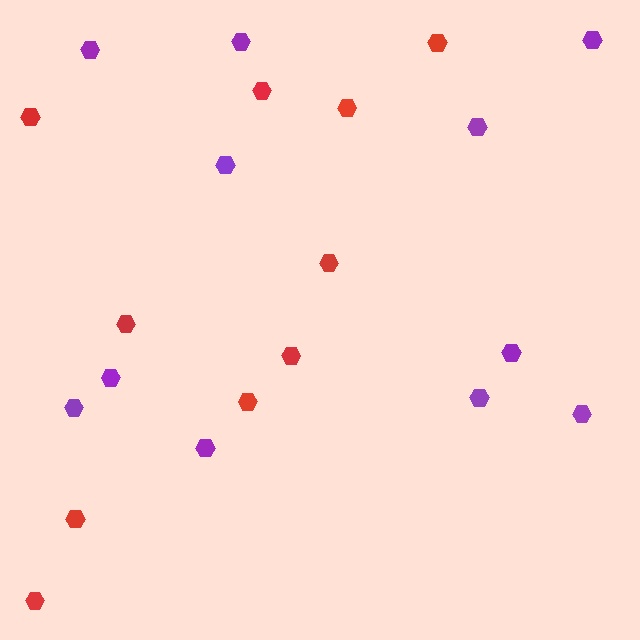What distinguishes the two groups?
There are 2 groups: one group of red hexagons (10) and one group of purple hexagons (11).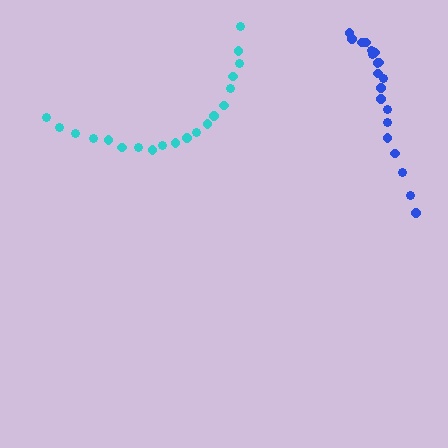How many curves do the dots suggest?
There are 2 distinct paths.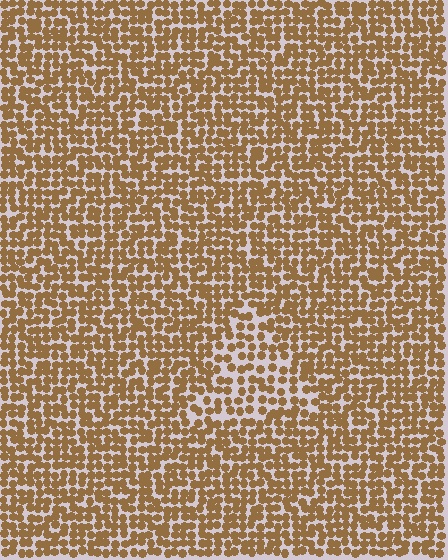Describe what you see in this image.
The image contains small brown elements arranged at two different densities. A triangle-shaped region is visible where the elements are less densely packed than the surrounding area.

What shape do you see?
I see a triangle.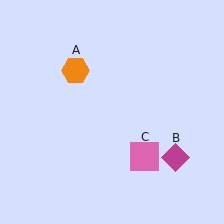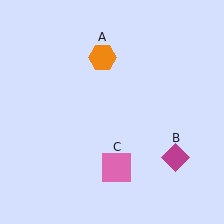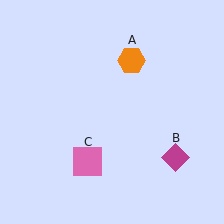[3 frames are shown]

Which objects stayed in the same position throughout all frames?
Magenta diamond (object B) remained stationary.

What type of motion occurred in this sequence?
The orange hexagon (object A), pink square (object C) rotated clockwise around the center of the scene.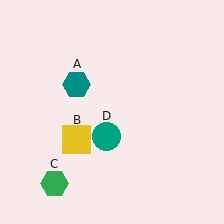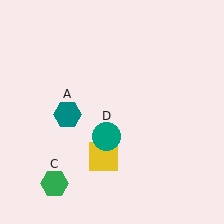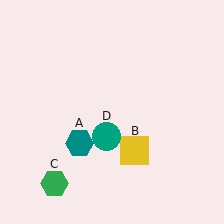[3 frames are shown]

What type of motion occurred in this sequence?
The teal hexagon (object A), yellow square (object B) rotated counterclockwise around the center of the scene.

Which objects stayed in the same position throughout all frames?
Green hexagon (object C) and teal circle (object D) remained stationary.